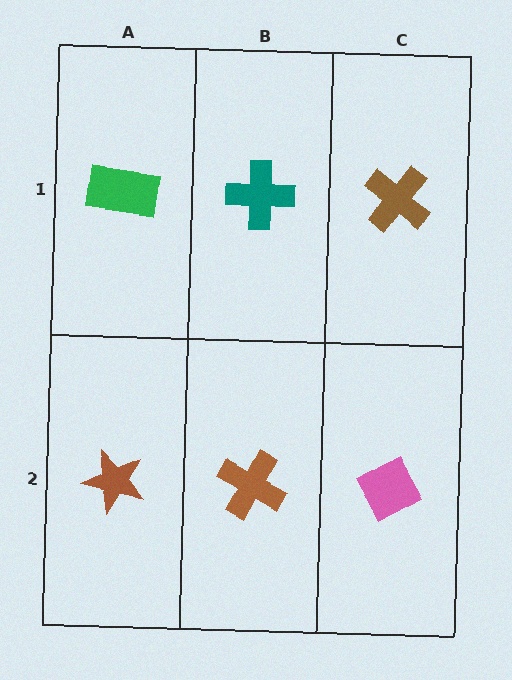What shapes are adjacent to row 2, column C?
A brown cross (row 1, column C), a brown cross (row 2, column B).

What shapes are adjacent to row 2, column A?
A green rectangle (row 1, column A), a brown cross (row 2, column B).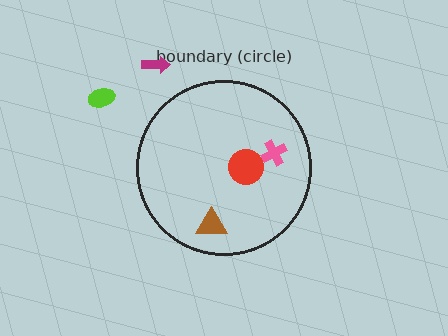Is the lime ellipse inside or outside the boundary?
Outside.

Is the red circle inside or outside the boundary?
Inside.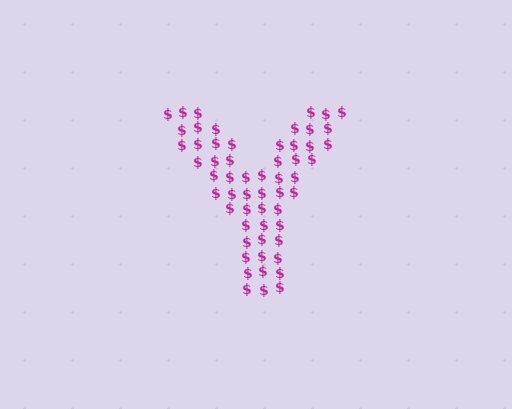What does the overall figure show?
The overall figure shows the letter Y.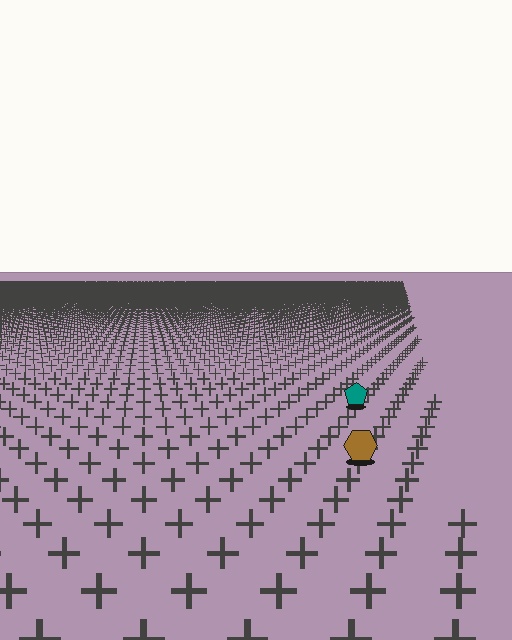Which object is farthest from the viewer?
The teal pentagon is farthest from the viewer. It appears smaller and the ground texture around it is denser.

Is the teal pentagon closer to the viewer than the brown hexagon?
No. The brown hexagon is closer — you can tell from the texture gradient: the ground texture is coarser near it.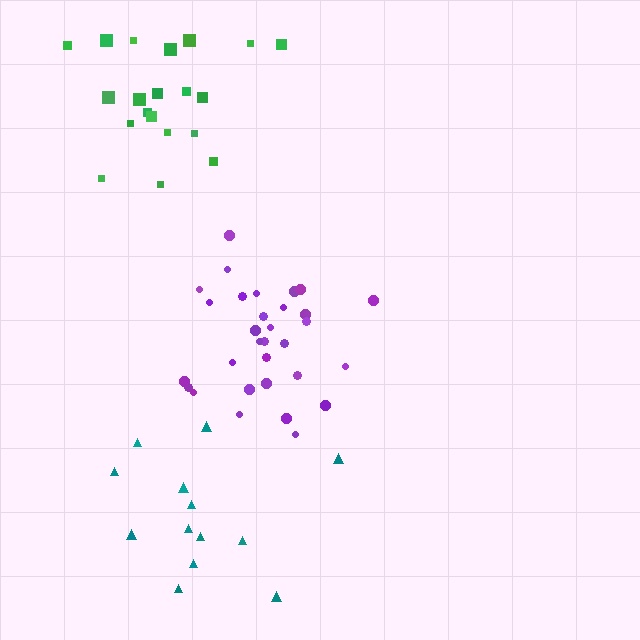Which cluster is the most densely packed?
Purple.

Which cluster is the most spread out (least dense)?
Teal.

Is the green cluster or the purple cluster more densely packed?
Purple.